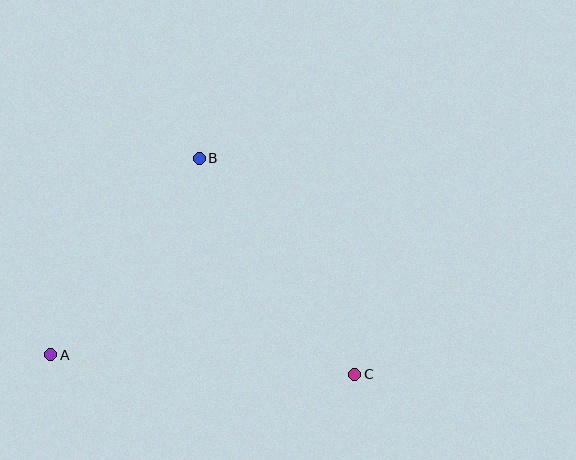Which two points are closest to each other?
Points A and B are closest to each other.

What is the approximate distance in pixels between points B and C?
The distance between B and C is approximately 266 pixels.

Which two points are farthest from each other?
Points A and C are farthest from each other.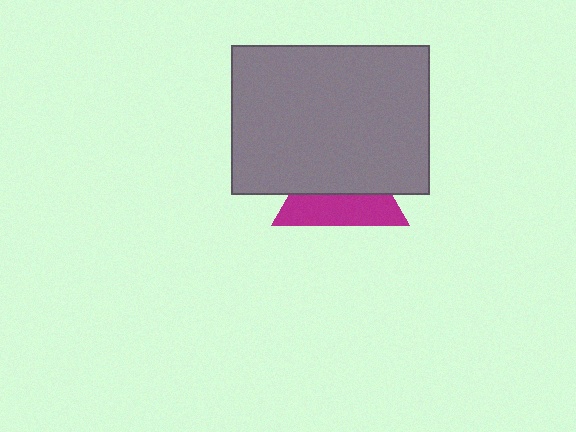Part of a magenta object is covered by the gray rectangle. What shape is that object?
It is a triangle.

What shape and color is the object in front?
The object in front is a gray rectangle.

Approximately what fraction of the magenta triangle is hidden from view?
Roughly 56% of the magenta triangle is hidden behind the gray rectangle.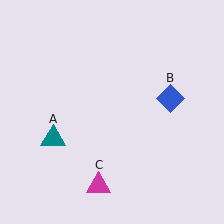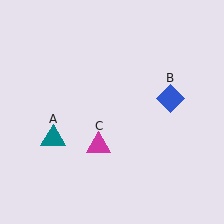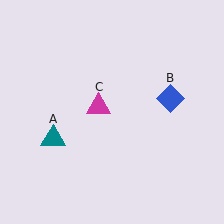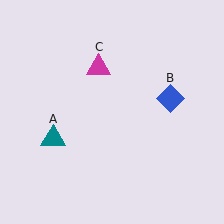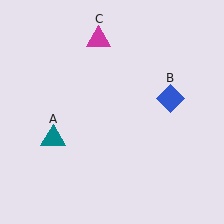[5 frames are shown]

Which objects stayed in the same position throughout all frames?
Teal triangle (object A) and blue diamond (object B) remained stationary.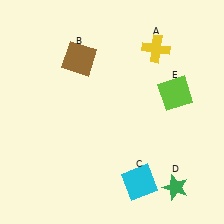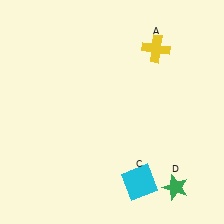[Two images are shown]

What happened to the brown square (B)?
The brown square (B) was removed in Image 2. It was in the top-left area of Image 1.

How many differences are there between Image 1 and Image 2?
There are 2 differences between the two images.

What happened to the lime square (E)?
The lime square (E) was removed in Image 2. It was in the top-right area of Image 1.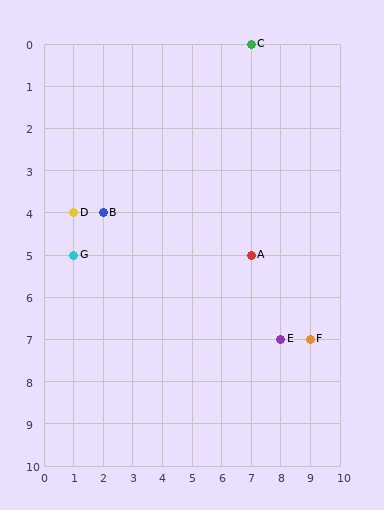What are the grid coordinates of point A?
Point A is at grid coordinates (7, 5).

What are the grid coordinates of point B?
Point B is at grid coordinates (2, 4).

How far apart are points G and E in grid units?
Points G and E are 7 columns and 2 rows apart (about 7.3 grid units diagonally).